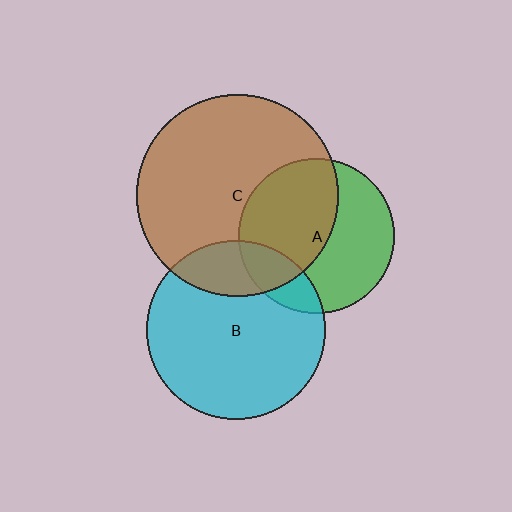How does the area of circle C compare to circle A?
Approximately 1.7 times.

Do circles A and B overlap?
Yes.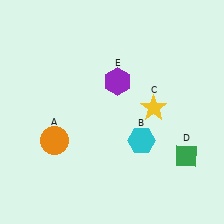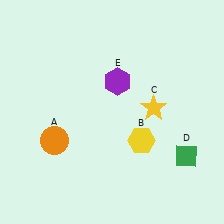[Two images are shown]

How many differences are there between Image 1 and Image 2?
There is 1 difference between the two images.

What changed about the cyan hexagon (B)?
In Image 1, B is cyan. In Image 2, it changed to yellow.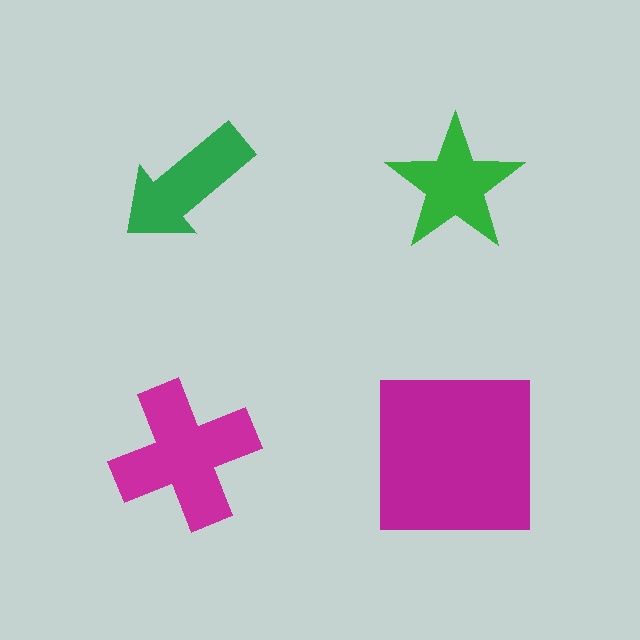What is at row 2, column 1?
A magenta cross.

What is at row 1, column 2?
A green star.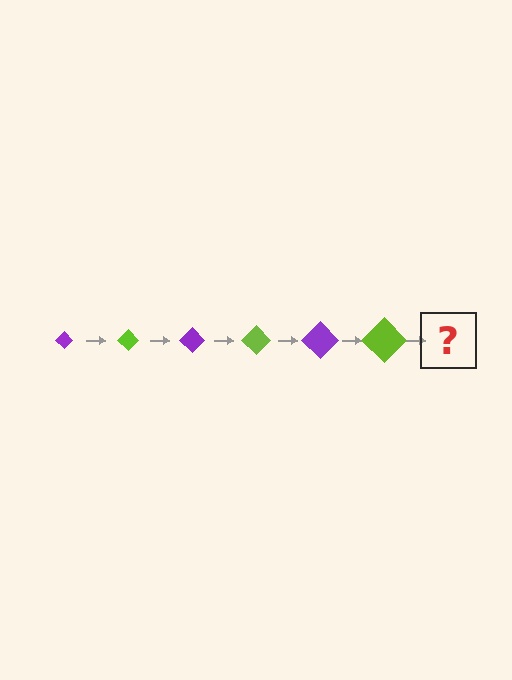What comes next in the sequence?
The next element should be a purple diamond, larger than the previous one.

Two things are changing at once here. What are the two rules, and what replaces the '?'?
The two rules are that the diamond grows larger each step and the color cycles through purple and lime. The '?' should be a purple diamond, larger than the previous one.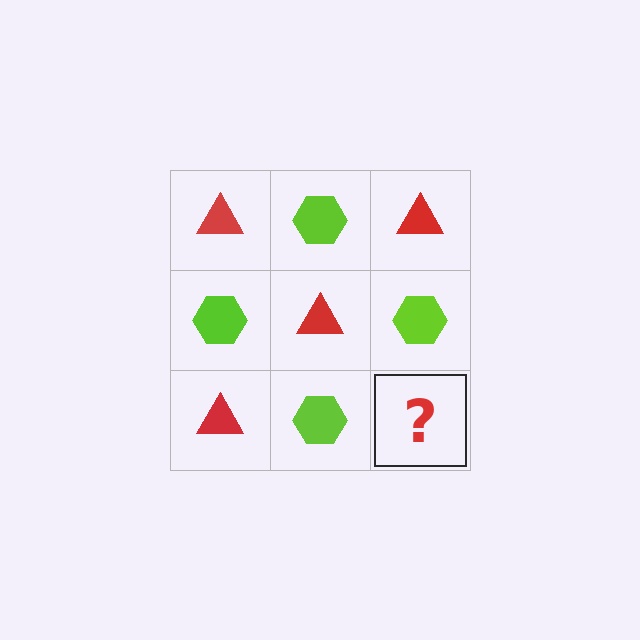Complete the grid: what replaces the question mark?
The question mark should be replaced with a red triangle.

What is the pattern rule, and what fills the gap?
The rule is that it alternates red triangle and lime hexagon in a checkerboard pattern. The gap should be filled with a red triangle.